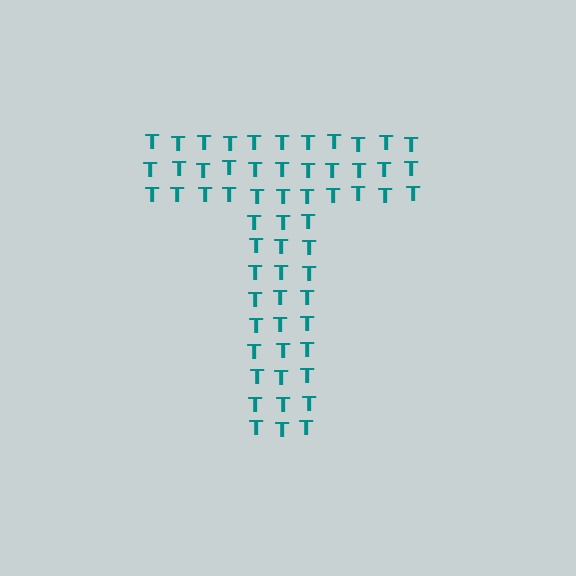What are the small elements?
The small elements are letter T's.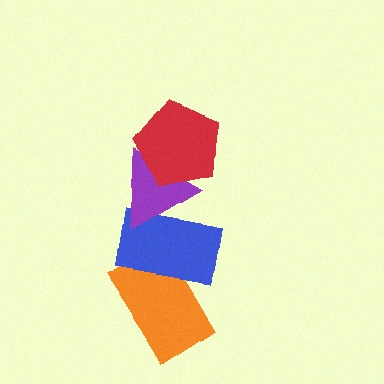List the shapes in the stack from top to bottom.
From top to bottom: the red pentagon, the purple triangle, the blue rectangle, the orange rectangle.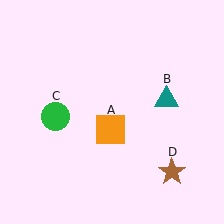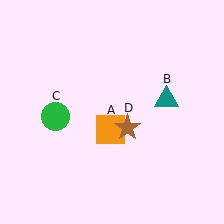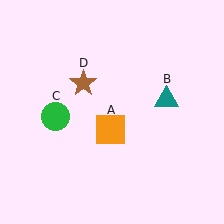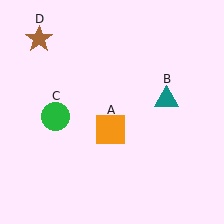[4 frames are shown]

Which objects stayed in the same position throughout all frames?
Orange square (object A) and teal triangle (object B) and green circle (object C) remained stationary.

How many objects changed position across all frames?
1 object changed position: brown star (object D).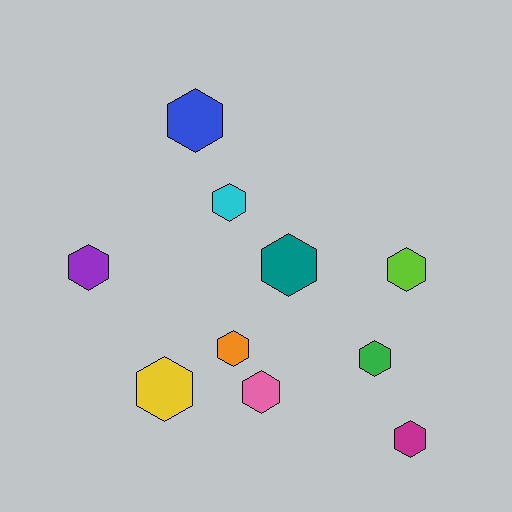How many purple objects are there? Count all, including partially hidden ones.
There is 1 purple object.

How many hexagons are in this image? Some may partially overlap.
There are 10 hexagons.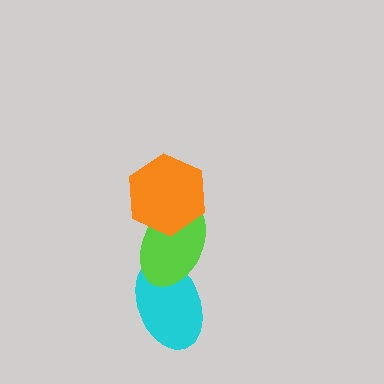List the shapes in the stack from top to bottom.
From top to bottom: the orange hexagon, the lime ellipse, the cyan ellipse.